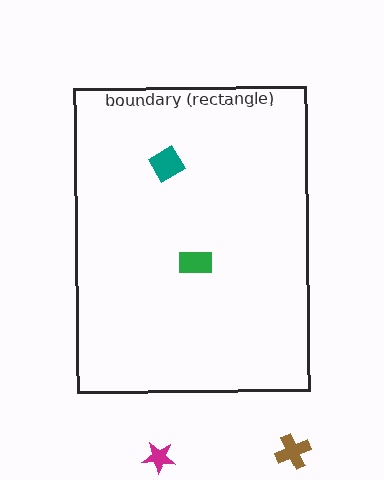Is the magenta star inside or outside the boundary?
Outside.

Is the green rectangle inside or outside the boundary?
Inside.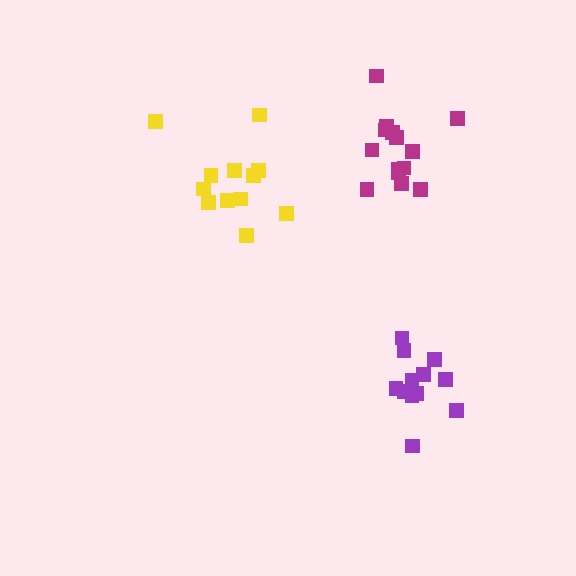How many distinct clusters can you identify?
There are 3 distinct clusters.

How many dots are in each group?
Group 1: 12 dots, Group 2: 12 dots, Group 3: 14 dots (38 total).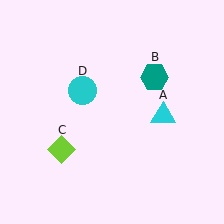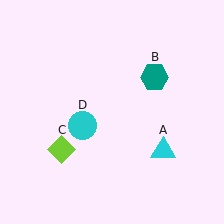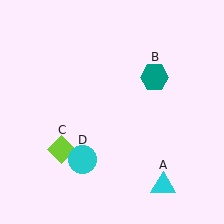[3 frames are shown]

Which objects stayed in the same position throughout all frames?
Teal hexagon (object B) and lime diamond (object C) remained stationary.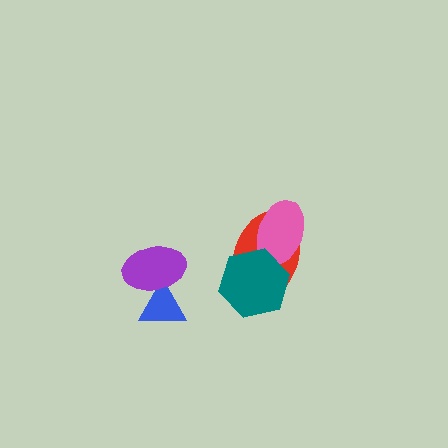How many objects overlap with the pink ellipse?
2 objects overlap with the pink ellipse.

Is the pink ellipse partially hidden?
Yes, it is partially covered by another shape.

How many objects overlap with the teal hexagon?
2 objects overlap with the teal hexagon.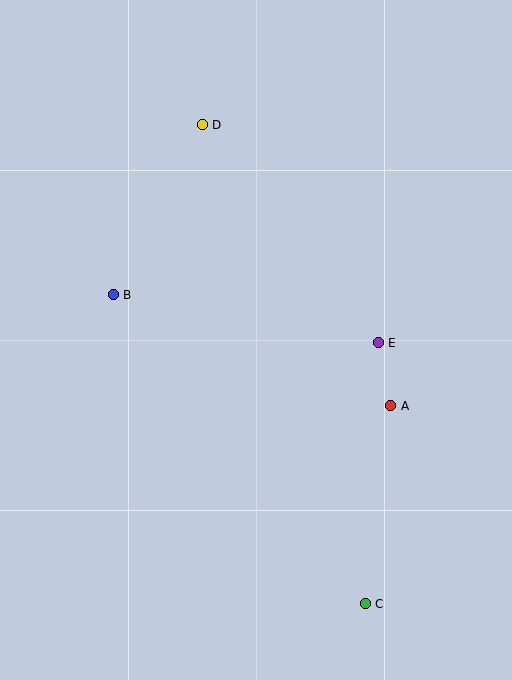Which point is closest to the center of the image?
Point E at (378, 343) is closest to the center.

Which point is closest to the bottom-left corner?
Point C is closest to the bottom-left corner.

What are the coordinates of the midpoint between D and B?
The midpoint between D and B is at (158, 210).